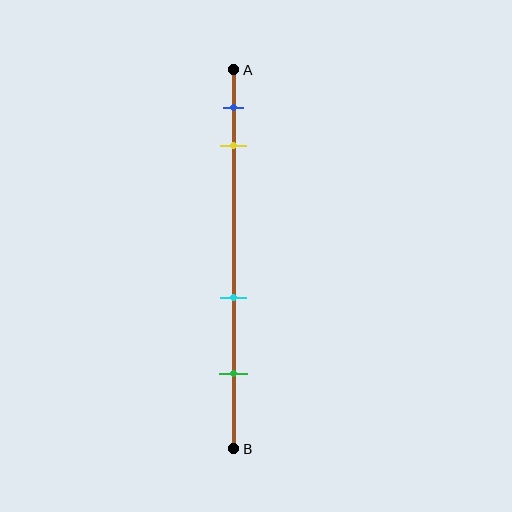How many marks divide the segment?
There are 4 marks dividing the segment.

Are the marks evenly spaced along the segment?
No, the marks are not evenly spaced.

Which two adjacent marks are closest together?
The blue and yellow marks are the closest adjacent pair.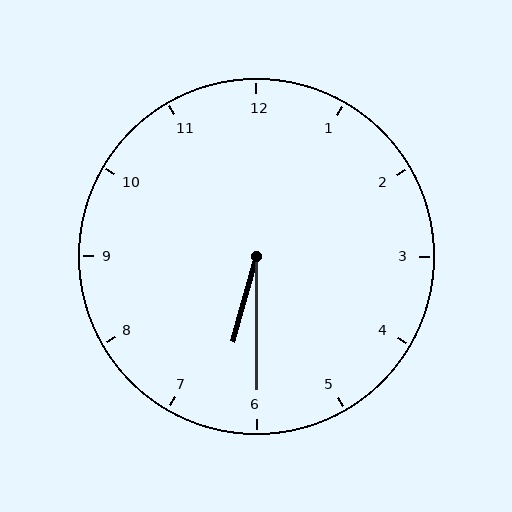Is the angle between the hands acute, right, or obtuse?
It is acute.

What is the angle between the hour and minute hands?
Approximately 15 degrees.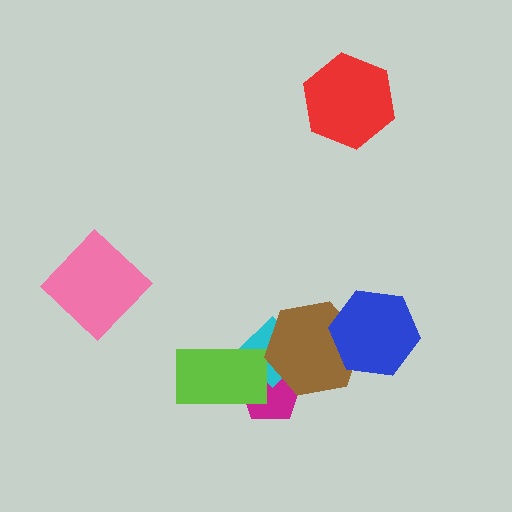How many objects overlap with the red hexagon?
0 objects overlap with the red hexagon.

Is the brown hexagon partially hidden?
Yes, it is partially covered by another shape.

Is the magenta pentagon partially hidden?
Yes, it is partially covered by another shape.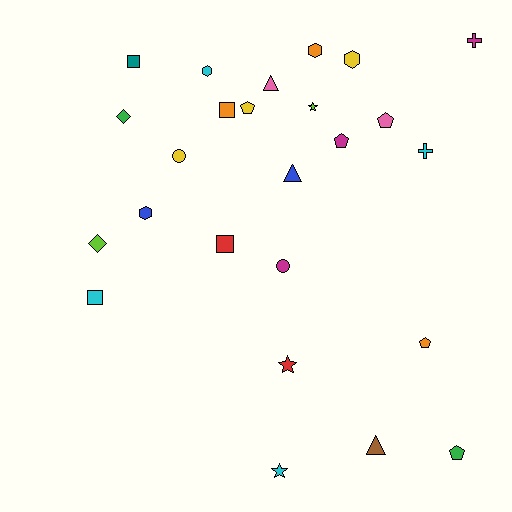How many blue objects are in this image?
There are 2 blue objects.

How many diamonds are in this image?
There are 2 diamonds.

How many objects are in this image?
There are 25 objects.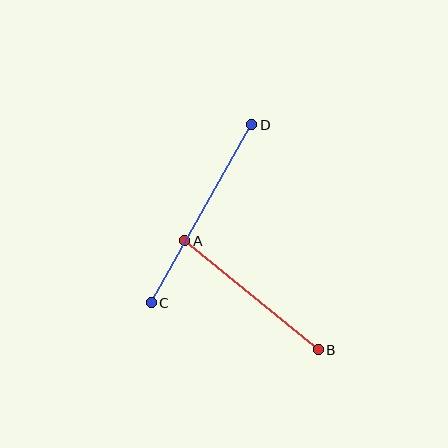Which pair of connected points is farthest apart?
Points C and D are farthest apart.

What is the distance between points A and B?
The distance is approximately 172 pixels.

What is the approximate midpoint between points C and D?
The midpoint is at approximately (201, 214) pixels.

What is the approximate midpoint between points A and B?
The midpoint is at approximately (252, 295) pixels.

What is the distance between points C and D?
The distance is approximately 204 pixels.